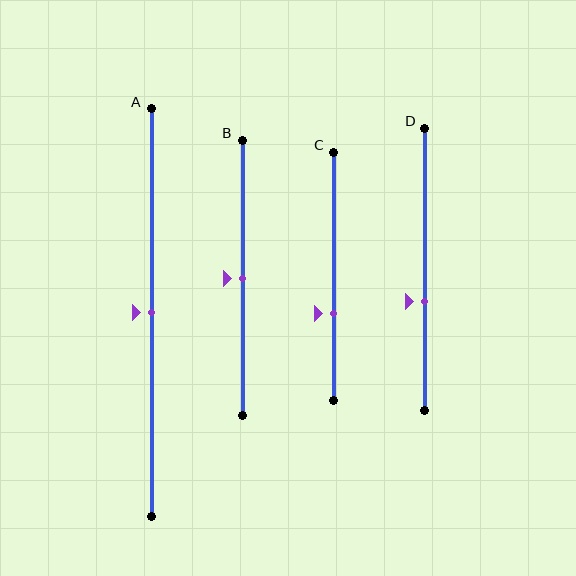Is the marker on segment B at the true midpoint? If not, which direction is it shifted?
Yes, the marker on segment B is at the true midpoint.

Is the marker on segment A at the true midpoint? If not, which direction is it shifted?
Yes, the marker on segment A is at the true midpoint.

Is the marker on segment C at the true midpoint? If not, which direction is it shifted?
No, the marker on segment C is shifted downward by about 15% of the segment length.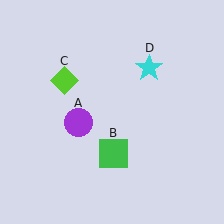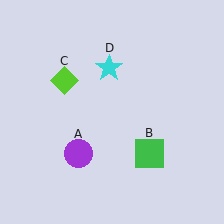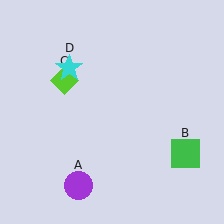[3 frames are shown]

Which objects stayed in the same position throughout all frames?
Lime diamond (object C) remained stationary.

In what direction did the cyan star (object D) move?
The cyan star (object D) moved left.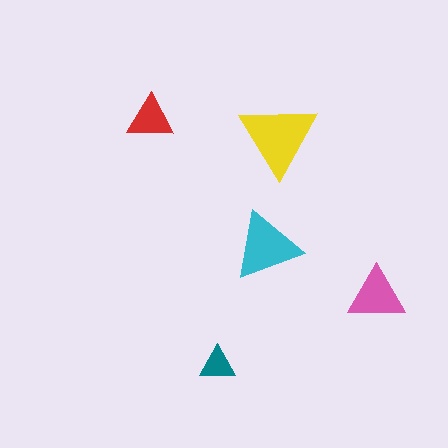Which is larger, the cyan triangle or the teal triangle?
The cyan one.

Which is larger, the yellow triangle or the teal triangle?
The yellow one.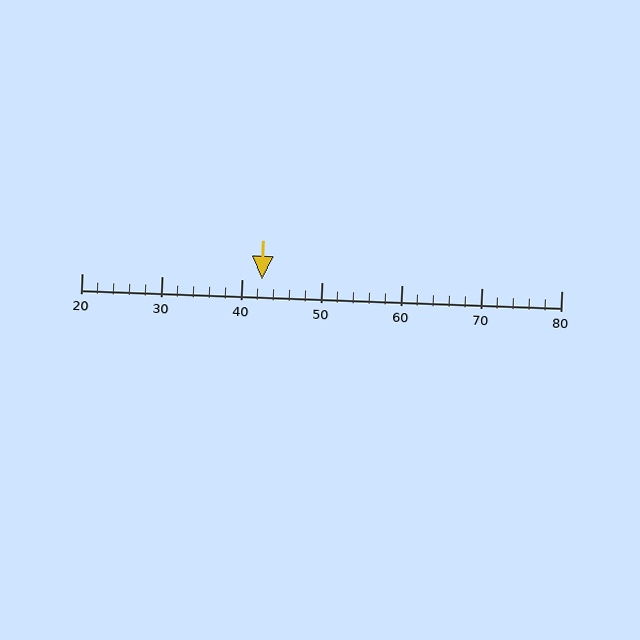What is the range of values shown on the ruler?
The ruler shows values from 20 to 80.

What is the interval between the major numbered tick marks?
The major tick marks are spaced 10 units apart.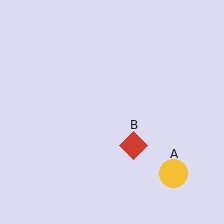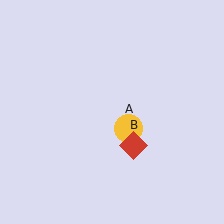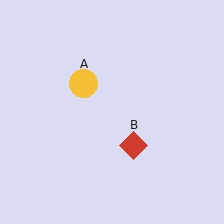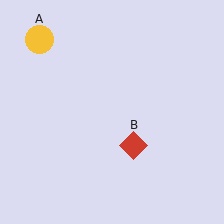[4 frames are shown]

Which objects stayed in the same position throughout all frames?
Red diamond (object B) remained stationary.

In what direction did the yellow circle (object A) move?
The yellow circle (object A) moved up and to the left.